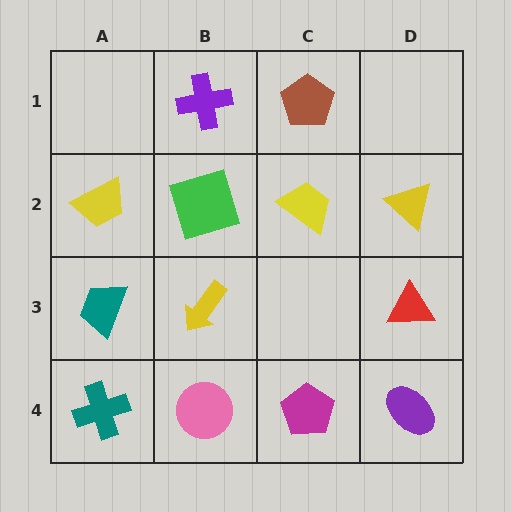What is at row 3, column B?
A yellow arrow.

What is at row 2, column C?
A yellow trapezoid.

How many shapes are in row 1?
2 shapes.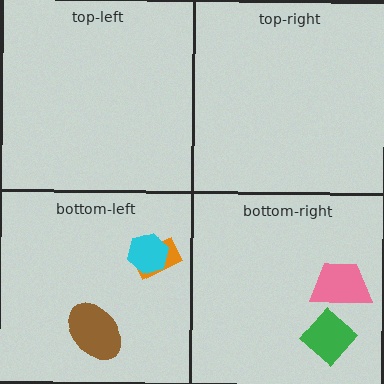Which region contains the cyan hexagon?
The bottom-left region.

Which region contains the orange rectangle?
The bottom-left region.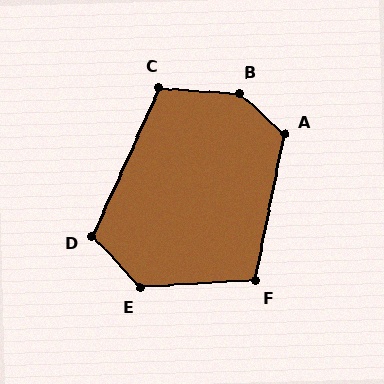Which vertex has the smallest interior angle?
F, at approximately 105 degrees.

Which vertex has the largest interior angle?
B, at approximately 142 degrees.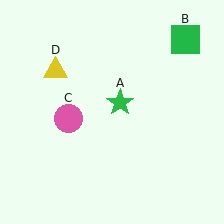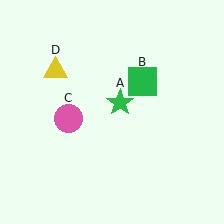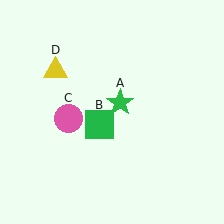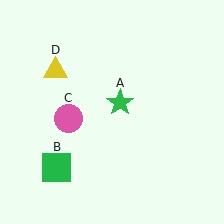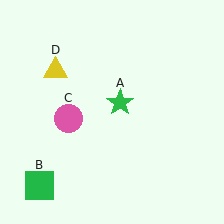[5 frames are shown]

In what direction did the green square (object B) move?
The green square (object B) moved down and to the left.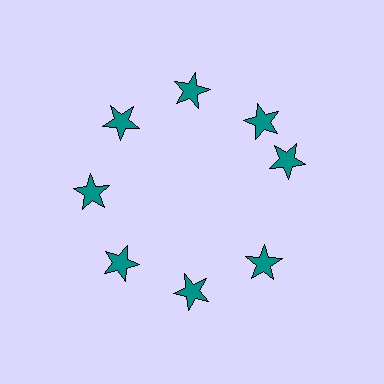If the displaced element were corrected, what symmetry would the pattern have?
It would have 8-fold rotational symmetry — the pattern would map onto itself every 45 degrees.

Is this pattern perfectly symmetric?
No. The 8 teal stars are arranged in a ring, but one element near the 3 o'clock position is rotated out of alignment along the ring, breaking the 8-fold rotational symmetry.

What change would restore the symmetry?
The symmetry would be restored by rotating it back into even spacing with its neighbors so that all 8 stars sit at equal angles and equal distance from the center.